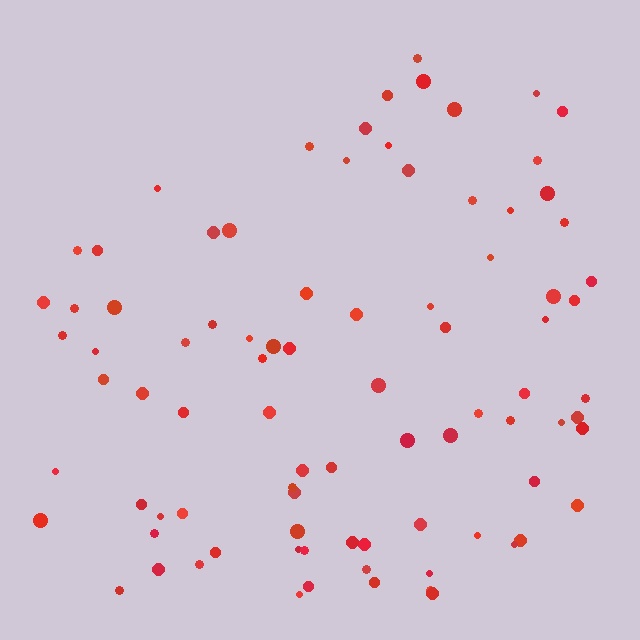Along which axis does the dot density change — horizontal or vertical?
Vertical.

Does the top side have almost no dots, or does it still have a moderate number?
Still a moderate number, just noticeably fewer than the bottom.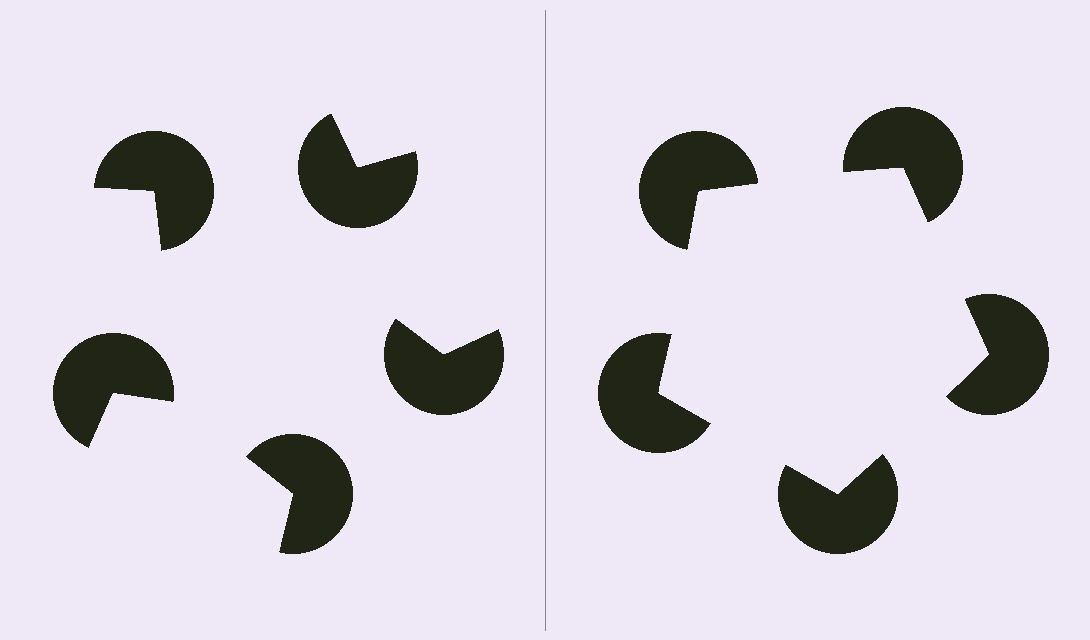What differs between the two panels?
The pac-man discs are positioned identically on both sides; only the wedge orientations differ. On the right they align to a pentagon; on the left they are misaligned.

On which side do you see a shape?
An illusory pentagon appears on the right side. On the left side the wedge cuts are rotated, so no coherent shape forms.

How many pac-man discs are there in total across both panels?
10 — 5 on each side.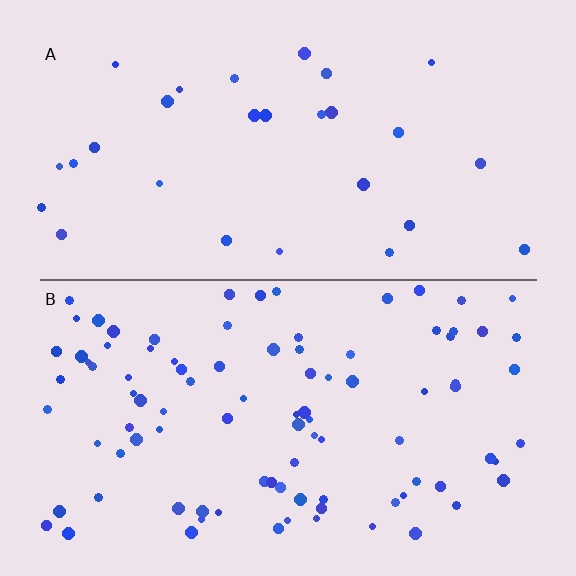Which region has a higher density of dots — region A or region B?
B (the bottom).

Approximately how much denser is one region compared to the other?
Approximately 3.3× — region B over region A.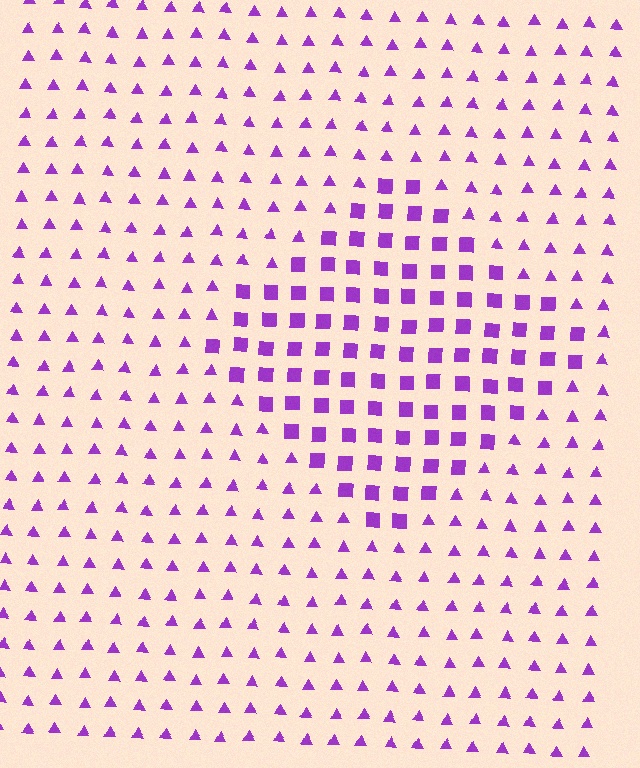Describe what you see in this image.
The image is filled with small purple elements arranged in a uniform grid. A diamond-shaped region contains squares, while the surrounding area contains triangles. The boundary is defined purely by the change in element shape.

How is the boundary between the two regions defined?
The boundary is defined by a change in element shape: squares inside vs. triangles outside. All elements share the same color and spacing.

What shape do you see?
I see a diamond.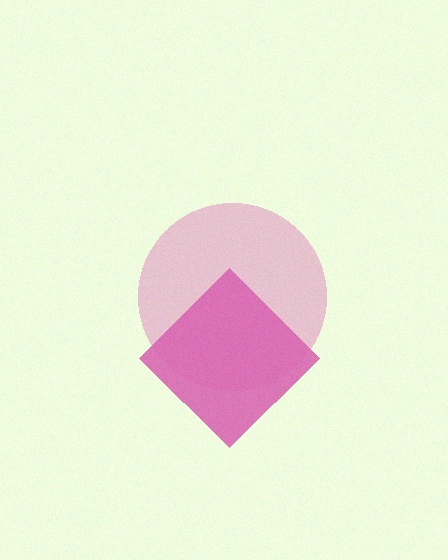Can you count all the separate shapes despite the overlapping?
Yes, there are 2 separate shapes.